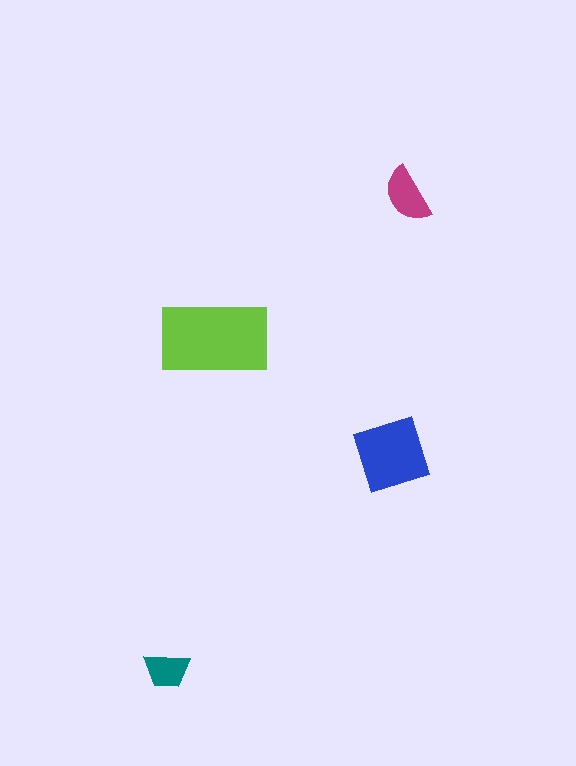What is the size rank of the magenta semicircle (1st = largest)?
3rd.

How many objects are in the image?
There are 4 objects in the image.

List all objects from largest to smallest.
The lime rectangle, the blue diamond, the magenta semicircle, the teal trapezoid.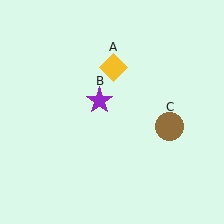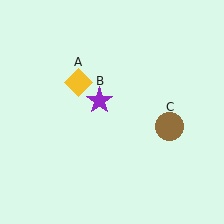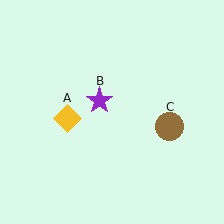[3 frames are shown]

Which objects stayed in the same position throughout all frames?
Purple star (object B) and brown circle (object C) remained stationary.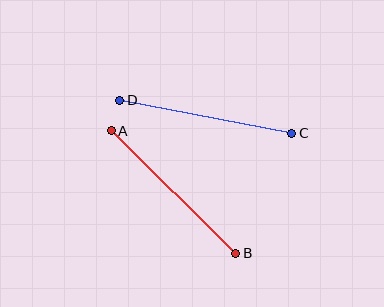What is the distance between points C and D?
The distance is approximately 175 pixels.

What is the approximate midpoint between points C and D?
The midpoint is at approximately (206, 117) pixels.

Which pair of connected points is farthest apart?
Points C and D are farthest apart.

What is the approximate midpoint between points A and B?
The midpoint is at approximately (174, 192) pixels.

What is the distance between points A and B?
The distance is approximately 175 pixels.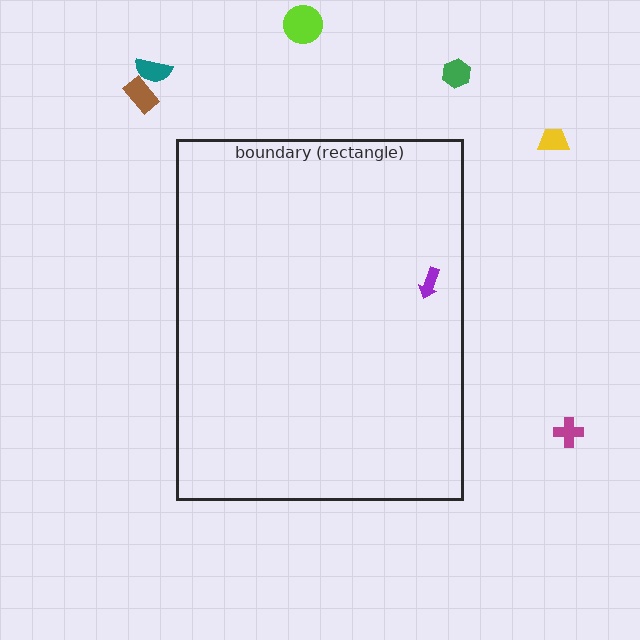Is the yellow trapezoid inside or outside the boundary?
Outside.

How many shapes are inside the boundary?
1 inside, 6 outside.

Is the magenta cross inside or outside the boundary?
Outside.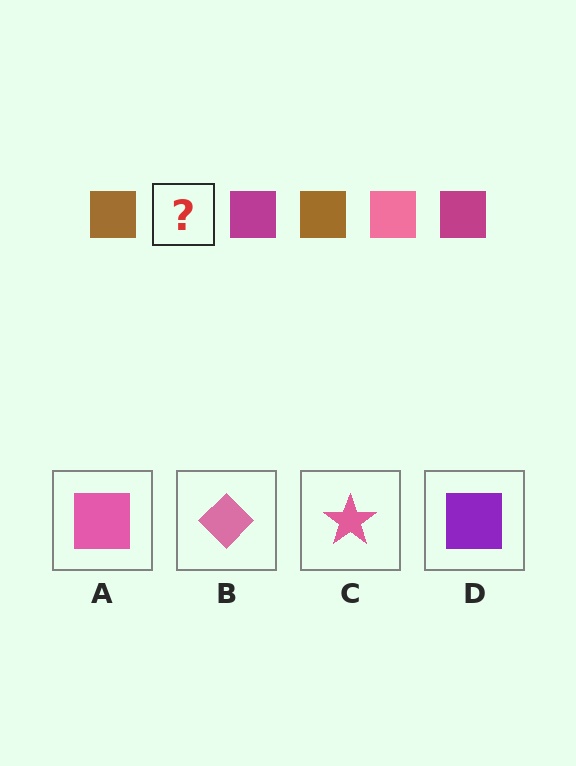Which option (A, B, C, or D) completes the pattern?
A.